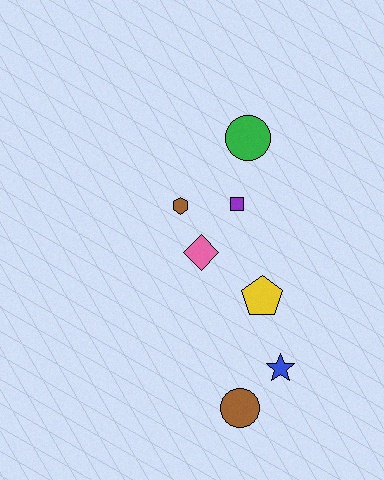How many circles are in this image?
There are 2 circles.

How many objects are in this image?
There are 7 objects.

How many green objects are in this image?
There is 1 green object.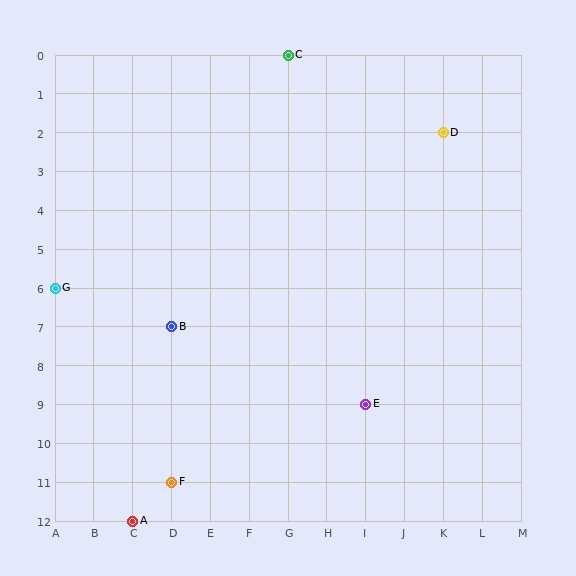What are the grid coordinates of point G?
Point G is at grid coordinates (A, 6).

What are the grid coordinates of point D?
Point D is at grid coordinates (K, 2).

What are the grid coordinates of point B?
Point B is at grid coordinates (D, 7).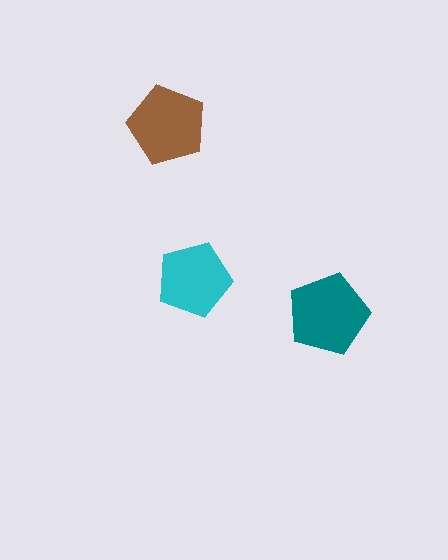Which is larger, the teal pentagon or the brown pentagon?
The teal one.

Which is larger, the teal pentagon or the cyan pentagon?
The teal one.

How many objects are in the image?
There are 3 objects in the image.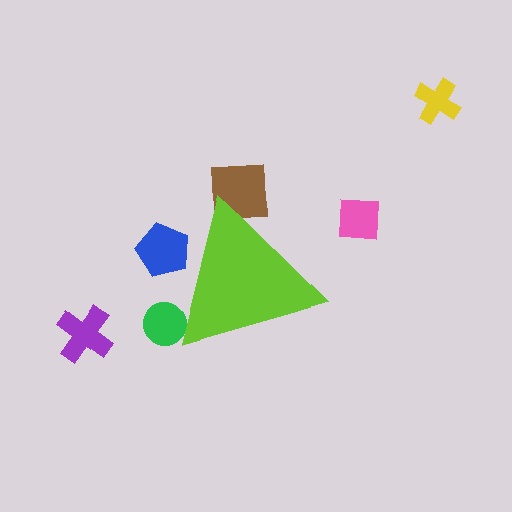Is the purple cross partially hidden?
No, the purple cross is fully visible.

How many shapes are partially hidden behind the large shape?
3 shapes are partially hidden.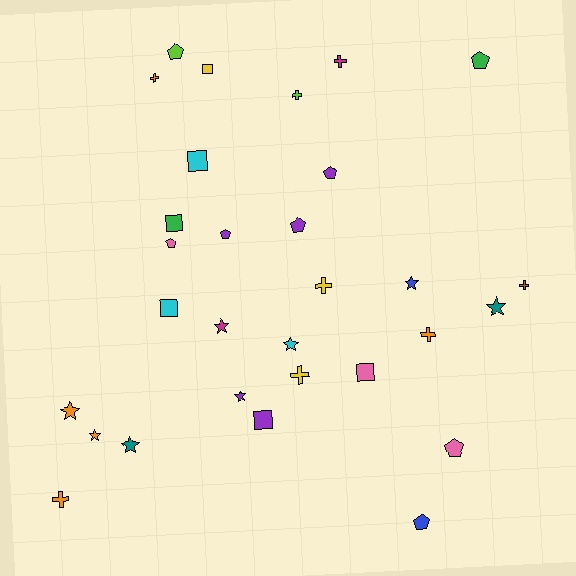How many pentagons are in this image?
There are 8 pentagons.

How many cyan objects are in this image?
There are 3 cyan objects.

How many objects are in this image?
There are 30 objects.